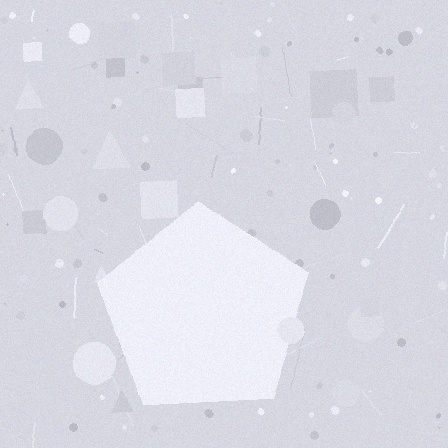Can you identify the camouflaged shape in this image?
The camouflaged shape is a pentagon.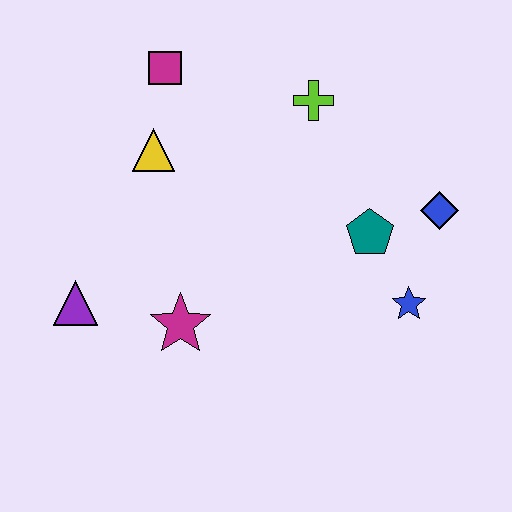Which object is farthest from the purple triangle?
The blue diamond is farthest from the purple triangle.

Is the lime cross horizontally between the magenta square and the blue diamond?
Yes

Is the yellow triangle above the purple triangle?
Yes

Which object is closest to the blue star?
The teal pentagon is closest to the blue star.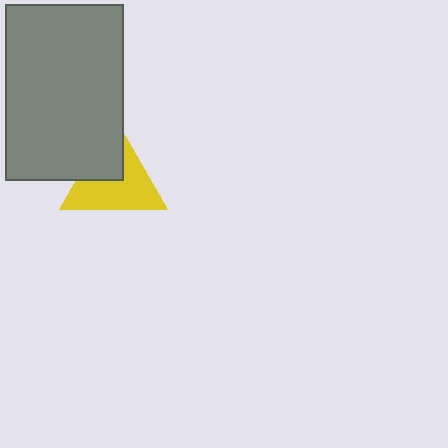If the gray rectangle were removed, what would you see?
You would see the complete yellow triangle.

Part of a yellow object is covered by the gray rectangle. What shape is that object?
It is a triangle.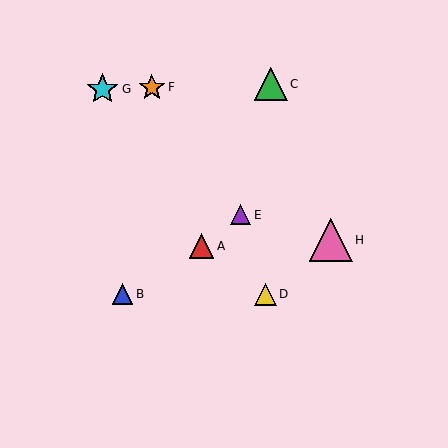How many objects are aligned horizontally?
2 objects (B, D) are aligned horizontally.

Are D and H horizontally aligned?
No, D is at y≈294 and H is at y≈240.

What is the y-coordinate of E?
Object E is at y≈215.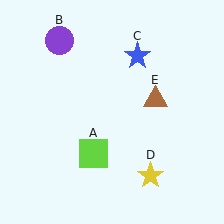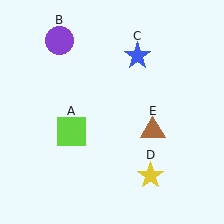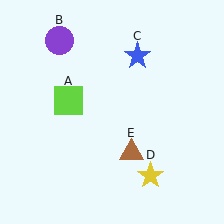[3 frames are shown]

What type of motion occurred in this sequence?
The lime square (object A), brown triangle (object E) rotated clockwise around the center of the scene.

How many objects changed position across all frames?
2 objects changed position: lime square (object A), brown triangle (object E).